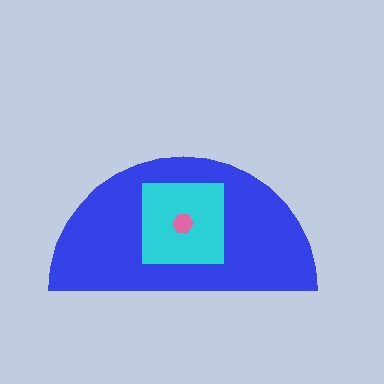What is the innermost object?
The pink hexagon.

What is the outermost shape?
The blue semicircle.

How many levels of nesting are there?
3.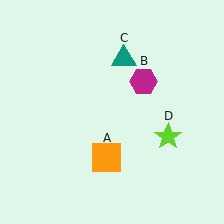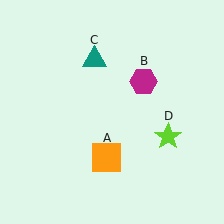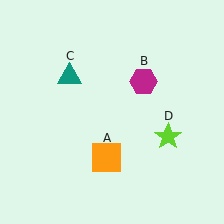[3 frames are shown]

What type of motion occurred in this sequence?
The teal triangle (object C) rotated counterclockwise around the center of the scene.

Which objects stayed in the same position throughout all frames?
Orange square (object A) and magenta hexagon (object B) and lime star (object D) remained stationary.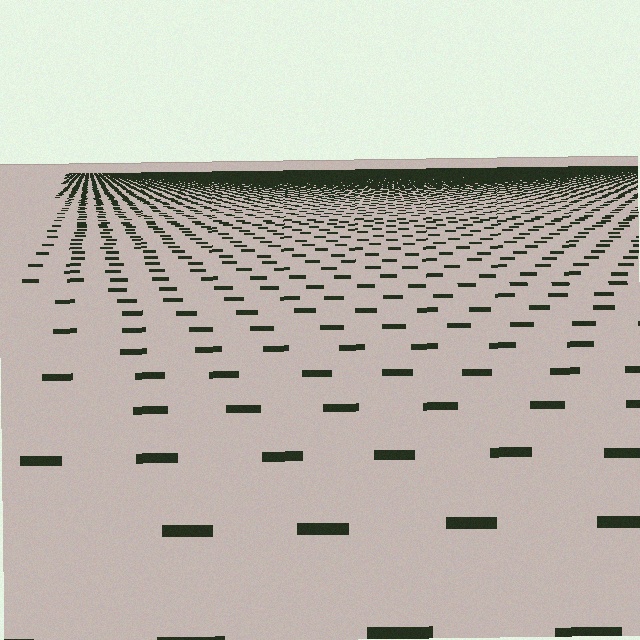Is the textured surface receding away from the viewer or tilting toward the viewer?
The surface is receding away from the viewer. Texture elements get smaller and denser toward the top.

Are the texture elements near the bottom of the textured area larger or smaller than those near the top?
Larger. Near the bottom, elements are closer to the viewer and appear at a bigger on-screen size.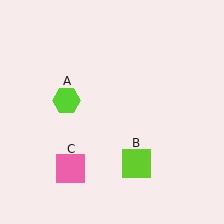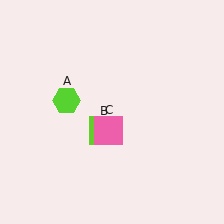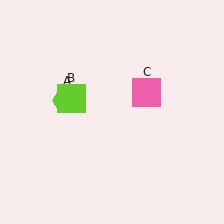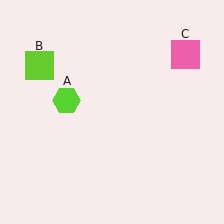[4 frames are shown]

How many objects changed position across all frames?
2 objects changed position: lime square (object B), pink square (object C).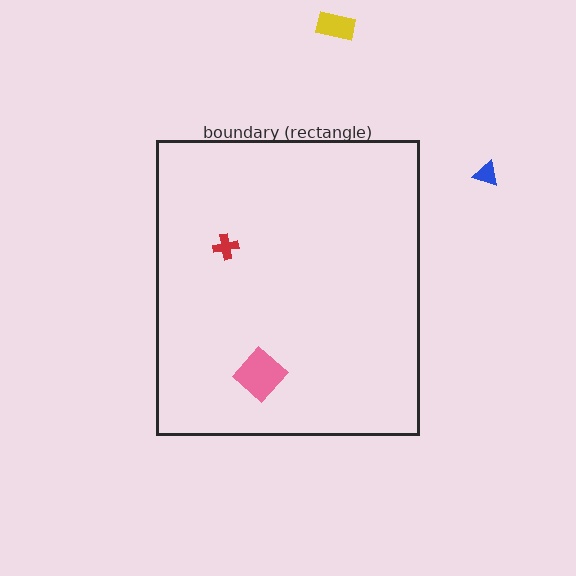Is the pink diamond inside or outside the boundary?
Inside.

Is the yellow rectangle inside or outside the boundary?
Outside.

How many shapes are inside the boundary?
2 inside, 2 outside.